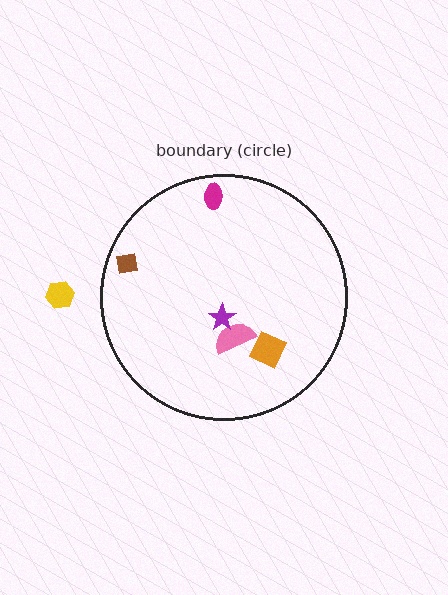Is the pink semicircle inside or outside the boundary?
Inside.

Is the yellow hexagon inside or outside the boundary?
Outside.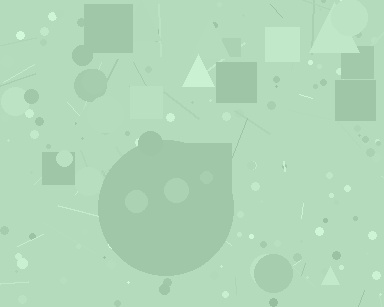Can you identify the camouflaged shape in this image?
The camouflaged shape is a circle.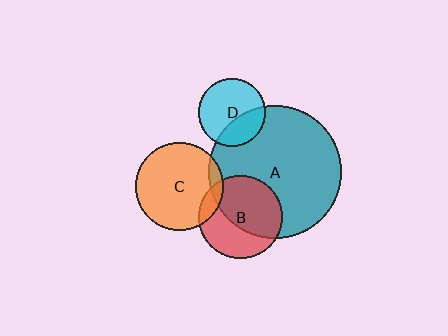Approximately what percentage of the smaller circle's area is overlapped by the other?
Approximately 10%.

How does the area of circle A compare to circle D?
Approximately 3.8 times.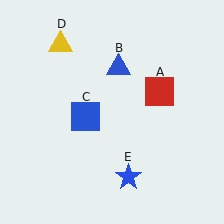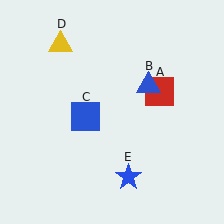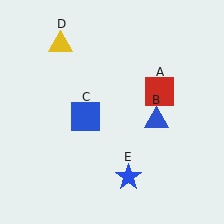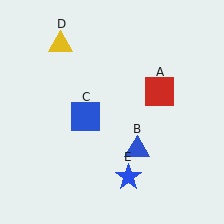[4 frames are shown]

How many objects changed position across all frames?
1 object changed position: blue triangle (object B).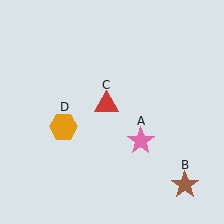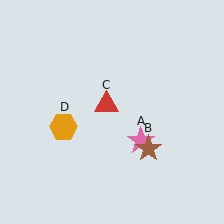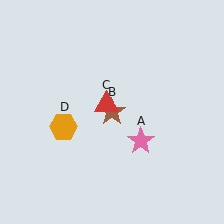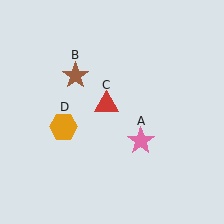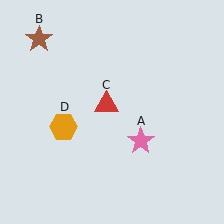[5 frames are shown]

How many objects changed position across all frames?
1 object changed position: brown star (object B).